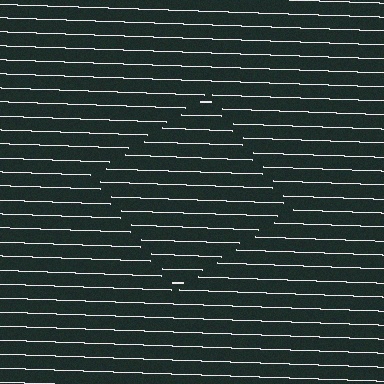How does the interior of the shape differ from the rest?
The interior of the shape contains the same grating, shifted by half a period — the contour is defined by the phase discontinuity where line-ends from the inner and outer gratings abut.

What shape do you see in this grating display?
An illusory square. The interior of the shape contains the same grating, shifted by half a period — the contour is defined by the phase discontinuity where line-ends from the inner and outer gratings abut.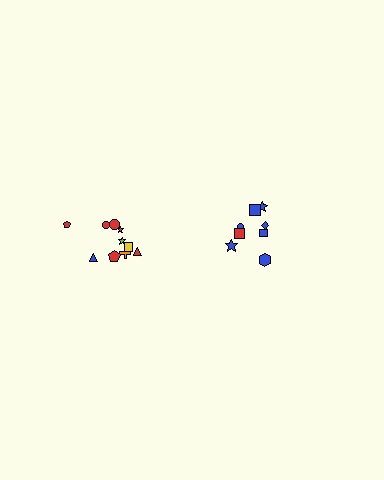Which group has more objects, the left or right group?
The left group.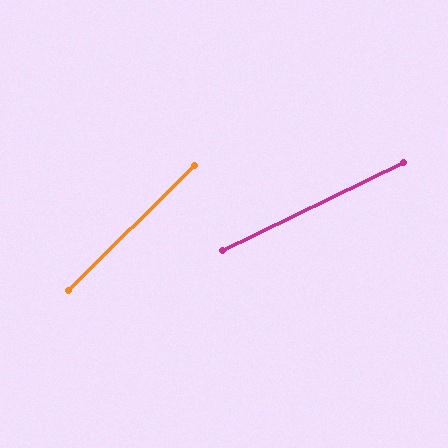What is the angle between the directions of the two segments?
Approximately 19 degrees.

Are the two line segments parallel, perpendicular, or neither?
Neither parallel nor perpendicular — they differ by about 19°.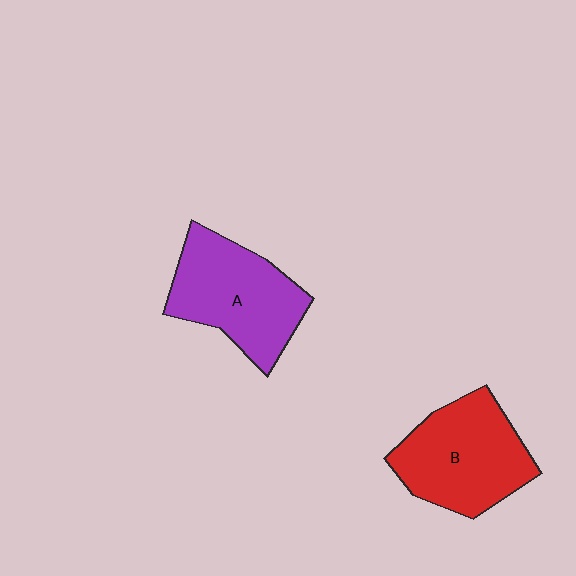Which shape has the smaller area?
Shape A (purple).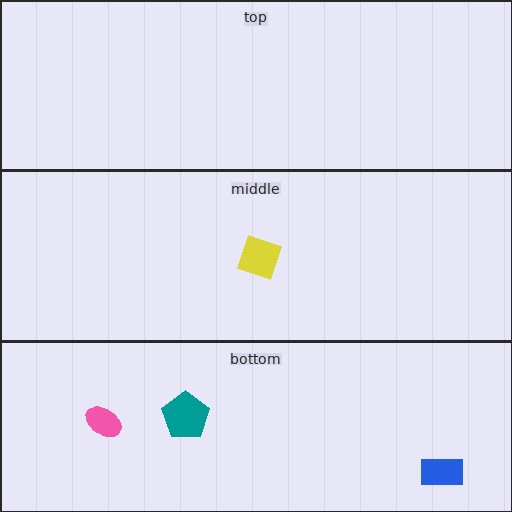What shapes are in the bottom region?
The blue rectangle, the pink ellipse, the teal pentagon.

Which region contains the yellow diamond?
The middle region.